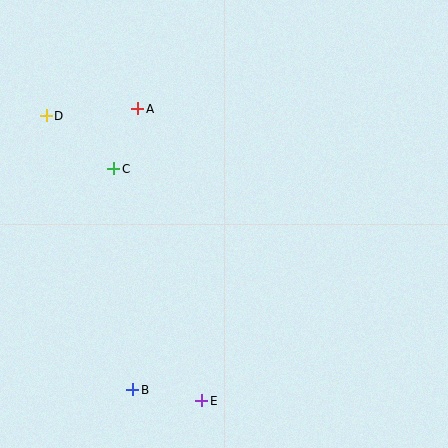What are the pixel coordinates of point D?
Point D is at (46, 116).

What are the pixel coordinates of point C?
Point C is at (114, 169).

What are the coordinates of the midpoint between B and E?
The midpoint between B and E is at (167, 395).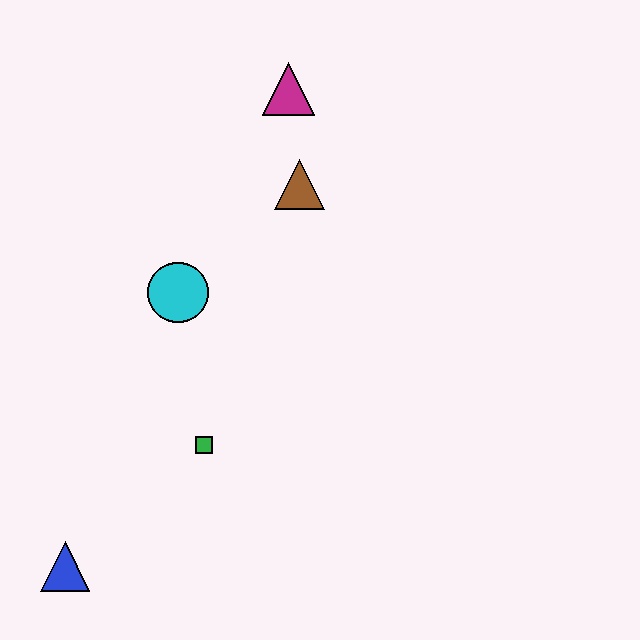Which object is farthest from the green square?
The magenta triangle is farthest from the green square.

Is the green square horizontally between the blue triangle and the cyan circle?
No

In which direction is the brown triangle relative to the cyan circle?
The brown triangle is to the right of the cyan circle.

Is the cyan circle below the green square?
No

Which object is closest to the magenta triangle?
The brown triangle is closest to the magenta triangle.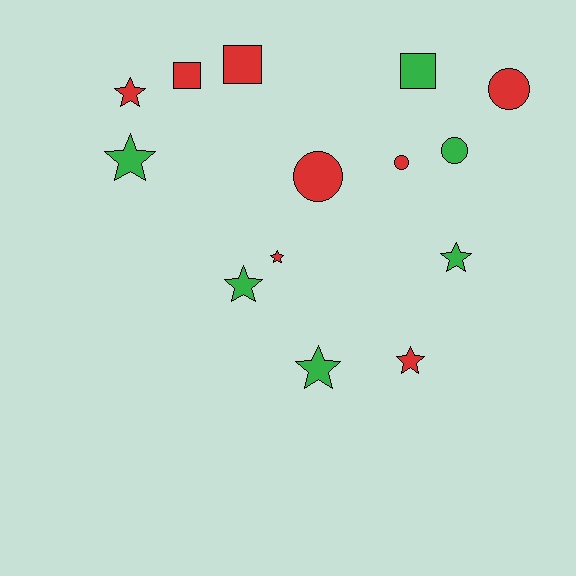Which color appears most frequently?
Red, with 8 objects.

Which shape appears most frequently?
Star, with 7 objects.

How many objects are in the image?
There are 14 objects.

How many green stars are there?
There are 4 green stars.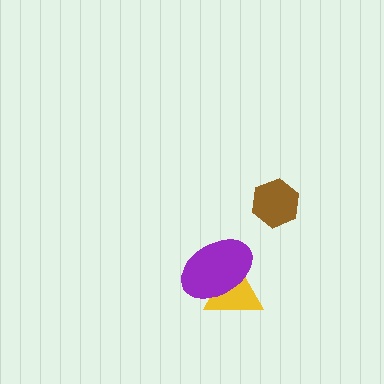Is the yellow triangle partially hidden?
Yes, it is partially covered by another shape.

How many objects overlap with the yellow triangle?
1 object overlaps with the yellow triangle.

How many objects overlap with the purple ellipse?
1 object overlaps with the purple ellipse.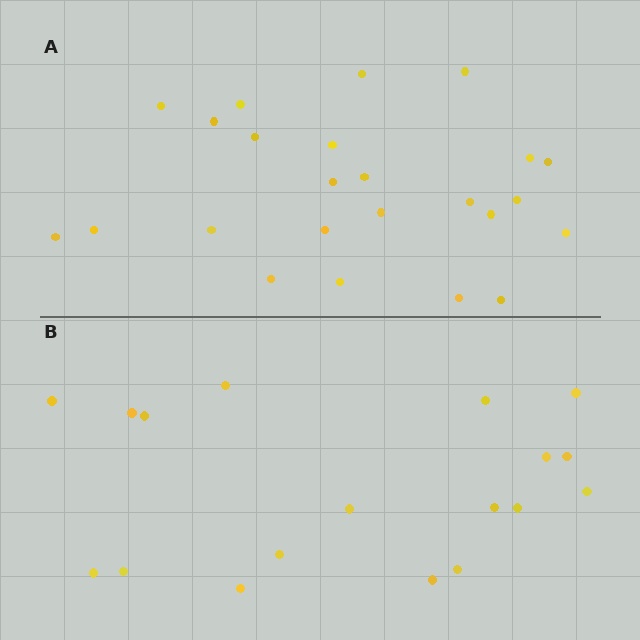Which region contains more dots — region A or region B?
Region A (the top region) has more dots.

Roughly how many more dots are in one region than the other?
Region A has about 6 more dots than region B.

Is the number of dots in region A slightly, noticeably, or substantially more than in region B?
Region A has noticeably more, but not dramatically so. The ratio is roughly 1.3 to 1.